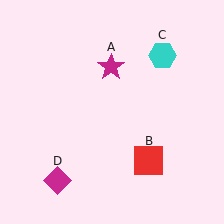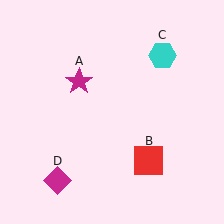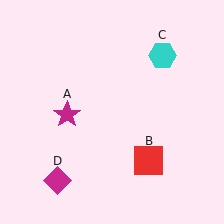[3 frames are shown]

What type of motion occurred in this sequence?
The magenta star (object A) rotated counterclockwise around the center of the scene.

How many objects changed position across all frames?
1 object changed position: magenta star (object A).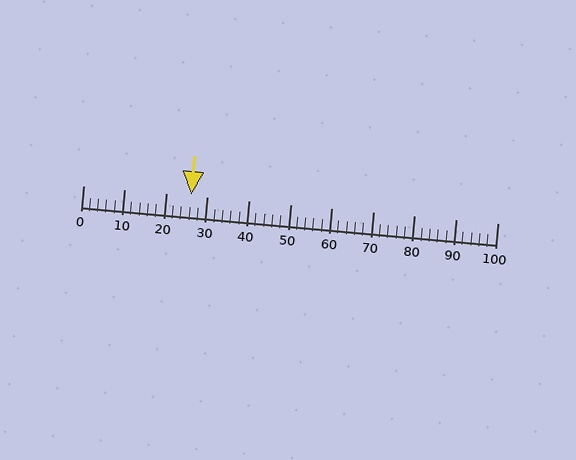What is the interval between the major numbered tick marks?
The major tick marks are spaced 10 units apart.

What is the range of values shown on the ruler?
The ruler shows values from 0 to 100.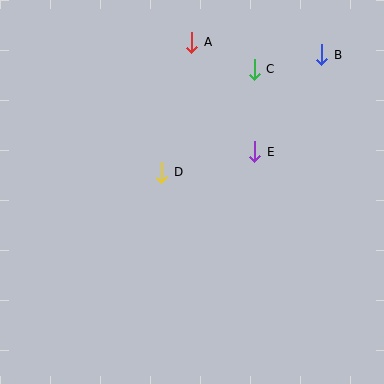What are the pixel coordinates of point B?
Point B is at (322, 55).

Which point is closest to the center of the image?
Point D at (162, 172) is closest to the center.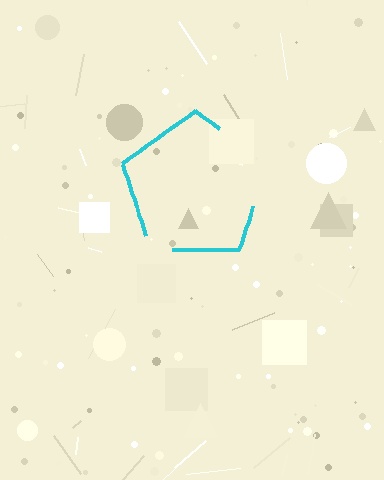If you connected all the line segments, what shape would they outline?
They would outline a pentagon.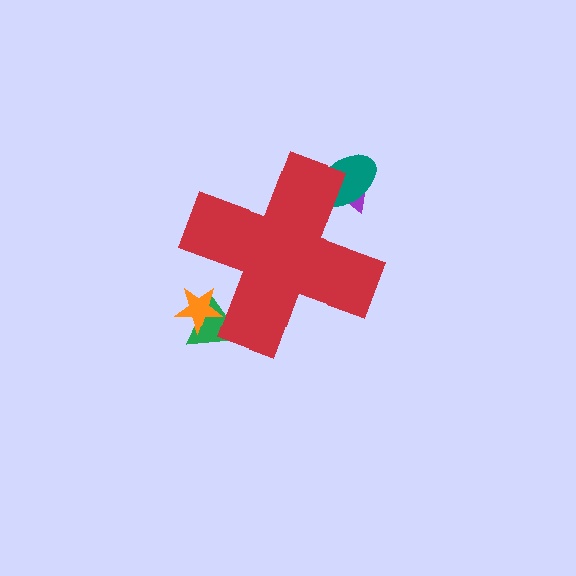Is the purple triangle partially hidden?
Yes, the purple triangle is partially hidden behind the red cross.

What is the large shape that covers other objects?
A red cross.